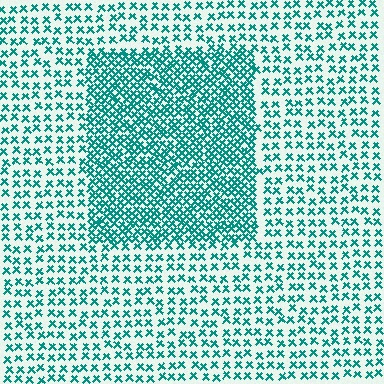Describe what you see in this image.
The image contains small teal elements arranged at two different densities. A rectangle-shaped region is visible where the elements are more densely packed than the surrounding area.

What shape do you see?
I see a rectangle.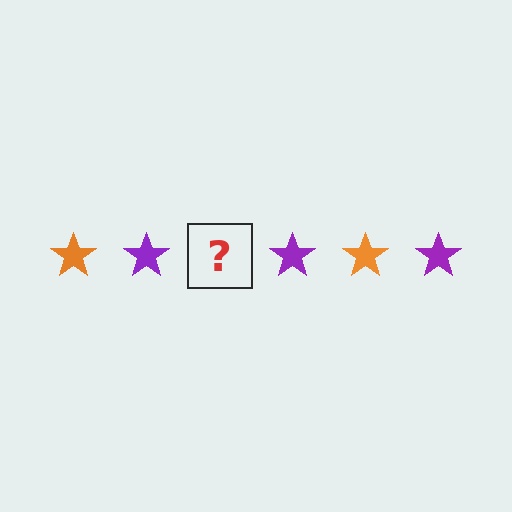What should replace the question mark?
The question mark should be replaced with an orange star.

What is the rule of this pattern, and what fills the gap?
The rule is that the pattern cycles through orange, purple stars. The gap should be filled with an orange star.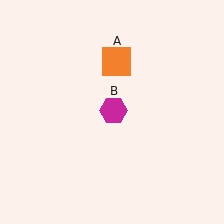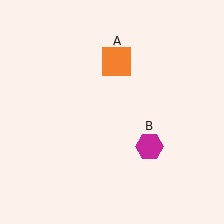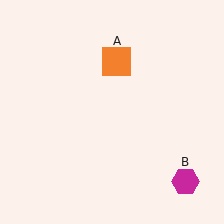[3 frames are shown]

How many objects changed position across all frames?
1 object changed position: magenta hexagon (object B).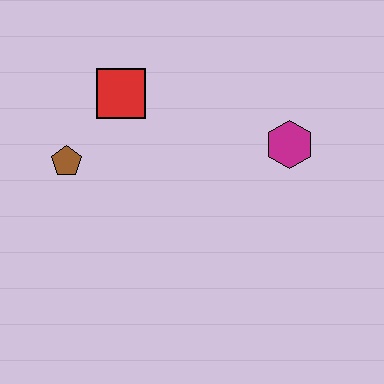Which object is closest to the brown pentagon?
The red square is closest to the brown pentagon.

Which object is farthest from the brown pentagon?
The magenta hexagon is farthest from the brown pentagon.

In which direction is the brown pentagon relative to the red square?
The brown pentagon is below the red square.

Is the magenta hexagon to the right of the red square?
Yes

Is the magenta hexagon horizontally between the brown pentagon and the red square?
No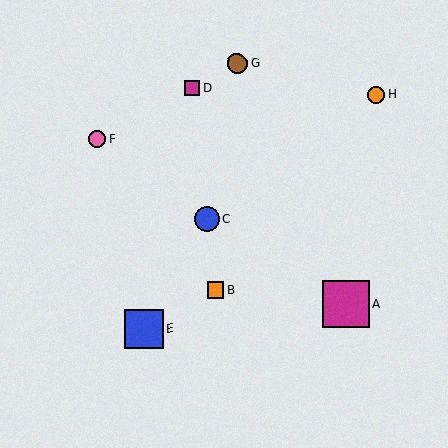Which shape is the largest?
The magenta square (labeled A) is the largest.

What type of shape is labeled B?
Shape B is an orange square.